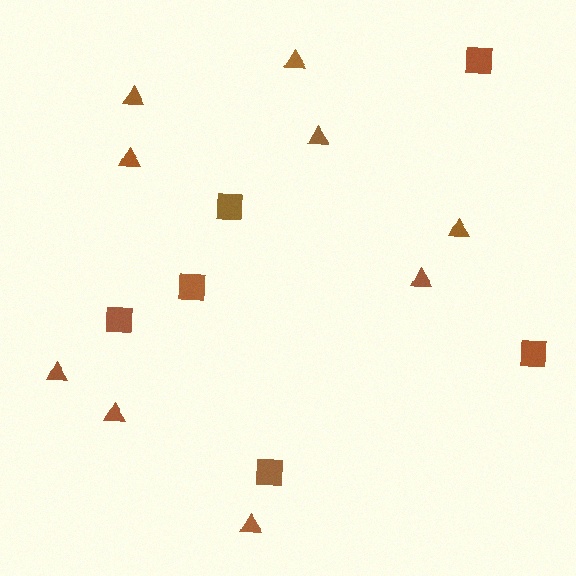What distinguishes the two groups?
There are 2 groups: one group of triangles (9) and one group of squares (6).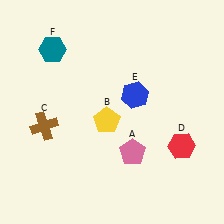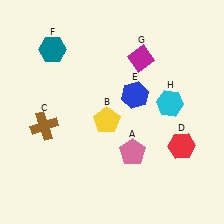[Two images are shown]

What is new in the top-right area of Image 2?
A cyan hexagon (H) was added in the top-right area of Image 2.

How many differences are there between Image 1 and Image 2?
There are 2 differences between the two images.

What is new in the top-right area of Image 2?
A magenta diamond (G) was added in the top-right area of Image 2.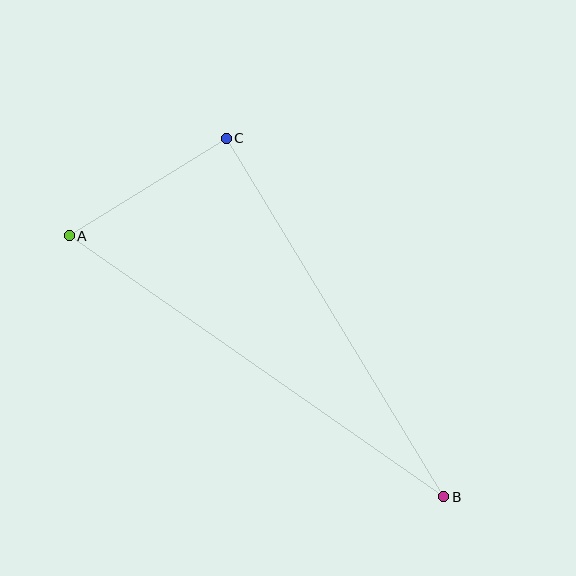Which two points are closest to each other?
Points A and C are closest to each other.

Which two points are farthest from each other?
Points A and B are farthest from each other.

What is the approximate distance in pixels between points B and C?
The distance between B and C is approximately 419 pixels.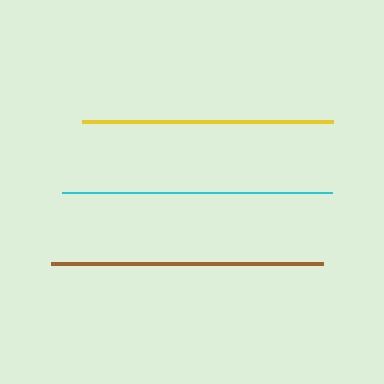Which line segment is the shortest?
The yellow line is the shortest at approximately 251 pixels.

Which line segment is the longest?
The brown line is the longest at approximately 272 pixels.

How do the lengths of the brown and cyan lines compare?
The brown and cyan lines are approximately the same length.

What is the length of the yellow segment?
The yellow segment is approximately 251 pixels long.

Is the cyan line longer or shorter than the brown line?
The brown line is longer than the cyan line.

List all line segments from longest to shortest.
From longest to shortest: brown, cyan, yellow.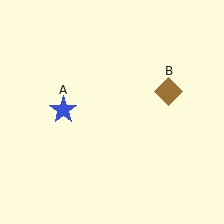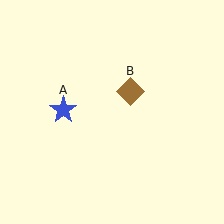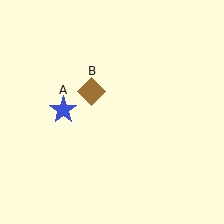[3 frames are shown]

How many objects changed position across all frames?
1 object changed position: brown diamond (object B).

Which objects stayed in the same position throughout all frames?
Blue star (object A) remained stationary.